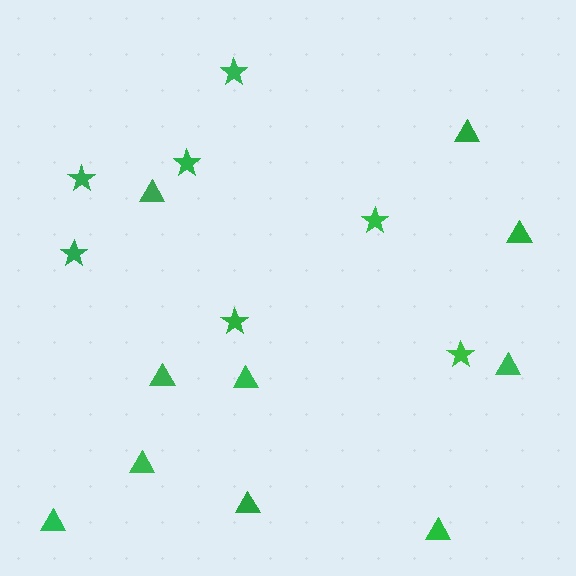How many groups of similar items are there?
There are 2 groups: one group of stars (7) and one group of triangles (10).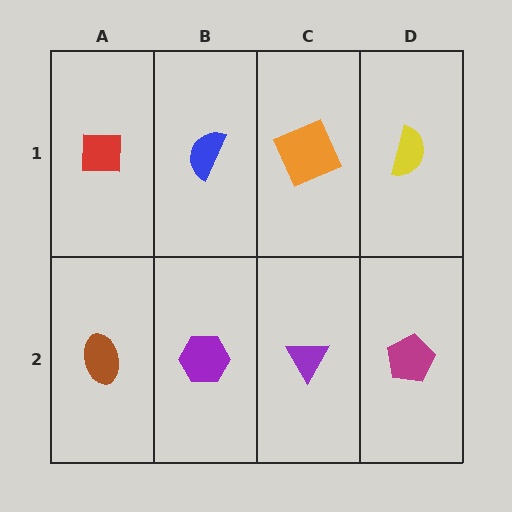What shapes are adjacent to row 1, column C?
A purple triangle (row 2, column C), a blue semicircle (row 1, column B), a yellow semicircle (row 1, column D).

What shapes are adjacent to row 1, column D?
A magenta pentagon (row 2, column D), an orange square (row 1, column C).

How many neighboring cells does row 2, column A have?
2.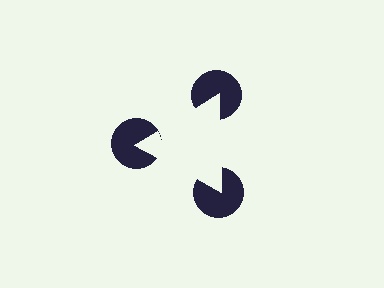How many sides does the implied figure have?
3 sides.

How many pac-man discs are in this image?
There are 3 — one at each vertex of the illusory triangle.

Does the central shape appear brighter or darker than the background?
It typically appears slightly brighter than the background, even though no actual brightness change is drawn.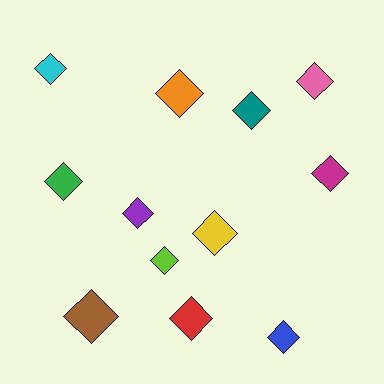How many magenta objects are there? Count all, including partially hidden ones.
There is 1 magenta object.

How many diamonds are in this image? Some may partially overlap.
There are 12 diamonds.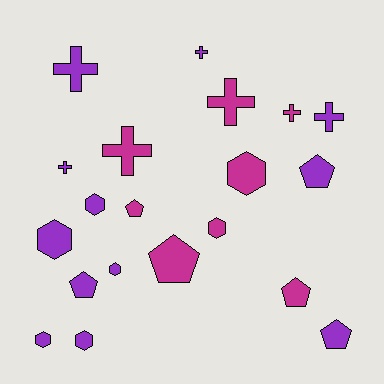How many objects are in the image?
There are 20 objects.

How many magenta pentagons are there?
There are 3 magenta pentagons.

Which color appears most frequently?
Purple, with 12 objects.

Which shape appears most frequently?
Hexagon, with 7 objects.